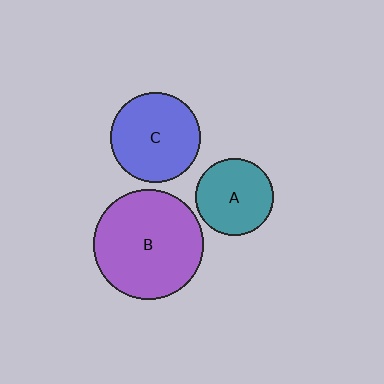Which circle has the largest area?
Circle B (purple).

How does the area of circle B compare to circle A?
Approximately 2.0 times.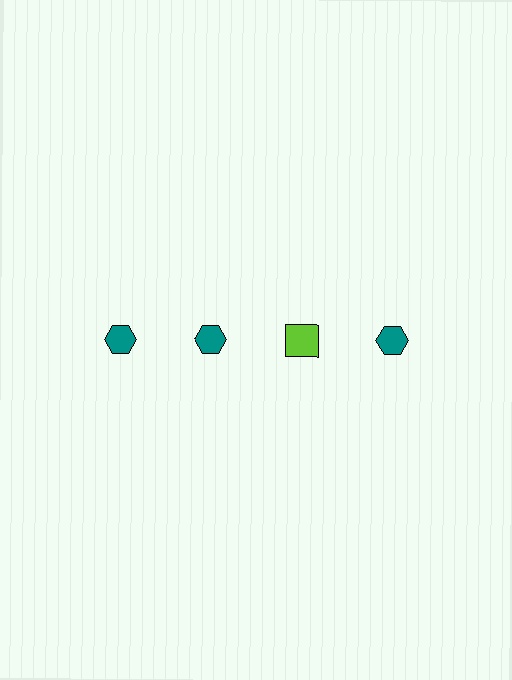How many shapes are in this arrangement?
There are 4 shapes arranged in a grid pattern.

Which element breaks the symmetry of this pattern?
The lime square in the top row, center column breaks the symmetry. All other shapes are teal hexagons.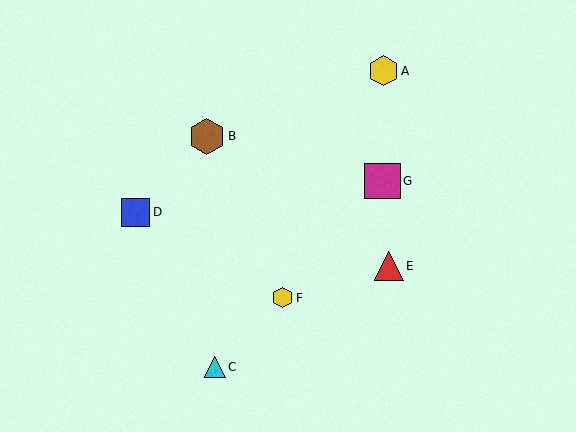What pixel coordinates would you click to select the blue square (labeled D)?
Click at (135, 212) to select the blue square D.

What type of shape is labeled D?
Shape D is a blue square.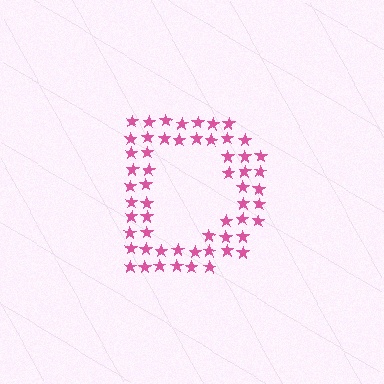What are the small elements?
The small elements are stars.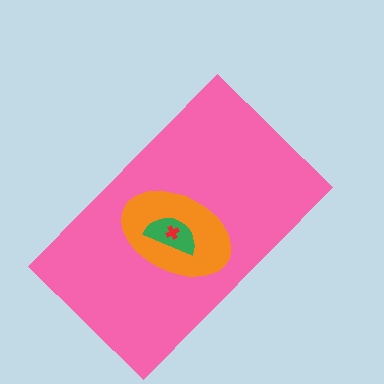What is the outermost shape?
The pink rectangle.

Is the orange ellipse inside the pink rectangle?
Yes.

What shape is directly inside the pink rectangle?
The orange ellipse.